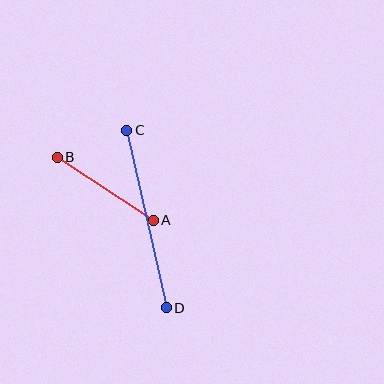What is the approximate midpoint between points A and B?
The midpoint is at approximately (105, 189) pixels.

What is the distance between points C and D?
The distance is approximately 182 pixels.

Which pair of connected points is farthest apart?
Points C and D are farthest apart.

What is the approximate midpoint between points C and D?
The midpoint is at approximately (146, 219) pixels.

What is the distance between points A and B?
The distance is approximately 115 pixels.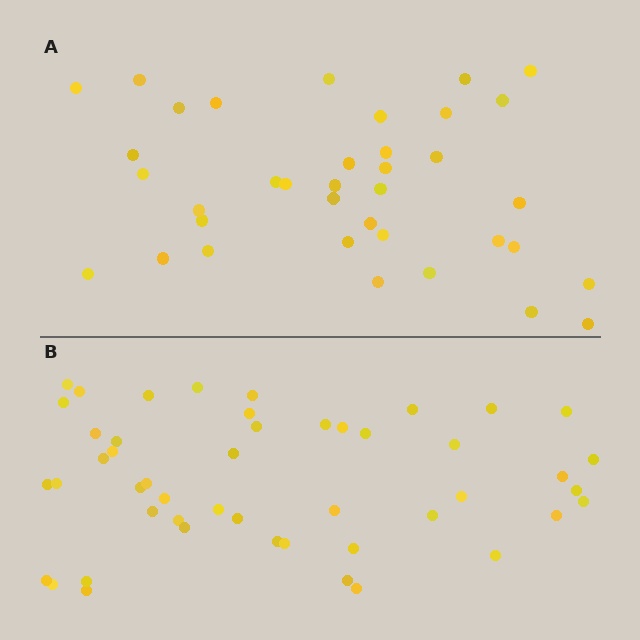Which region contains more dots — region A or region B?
Region B (the bottom region) has more dots.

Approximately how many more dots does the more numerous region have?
Region B has roughly 12 or so more dots than region A.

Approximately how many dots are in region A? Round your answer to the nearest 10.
About 40 dots. (The exact count is 37, which rounds to 40.)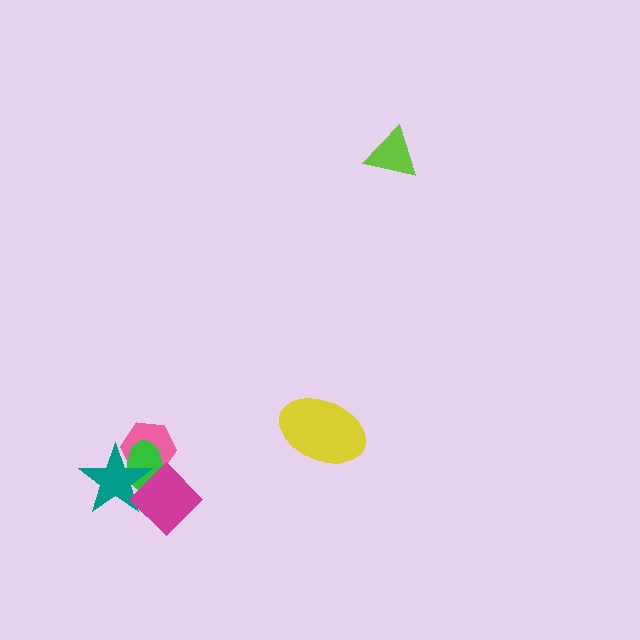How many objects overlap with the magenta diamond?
3 objects overlap with the magenta diamond.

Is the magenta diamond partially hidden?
No, no other shape covers it.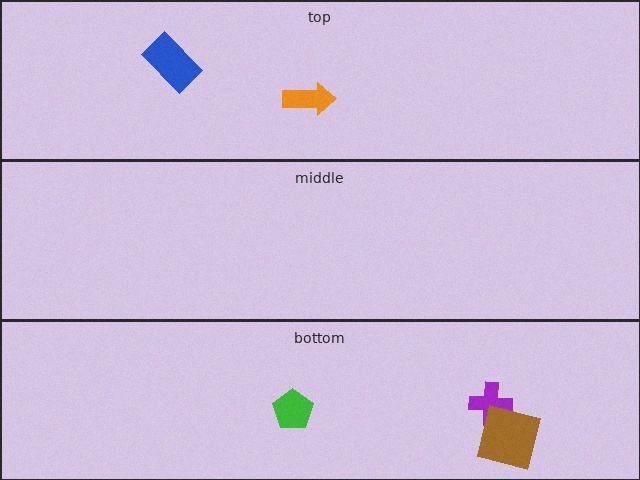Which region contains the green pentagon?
The bottom region.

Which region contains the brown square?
The bottom region.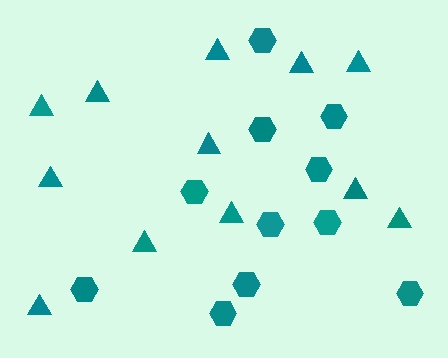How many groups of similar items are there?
There are 2 groups: one group of hexagons (11) and one group of triangles (12).